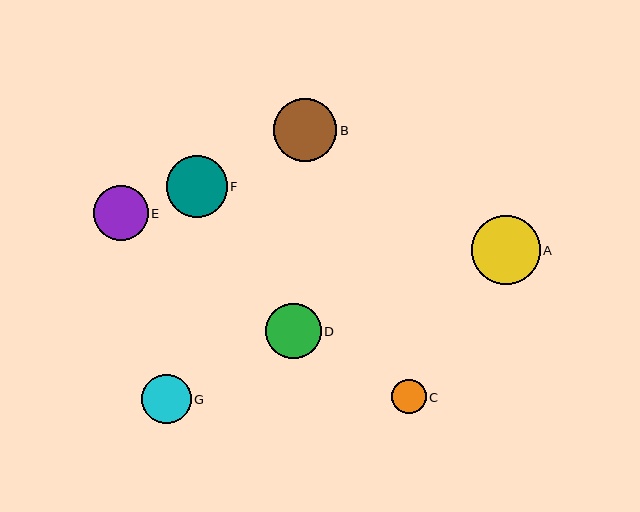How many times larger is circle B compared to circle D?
Circle B is approximately 1.1 times the size of circle D.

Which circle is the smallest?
Circle C is the smallest with a size of approximately 35 pixels.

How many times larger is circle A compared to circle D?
Circle A is approximately 1.2 times the size of circle D.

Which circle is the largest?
Circle A is the largest with a size of approximately 69 pixels.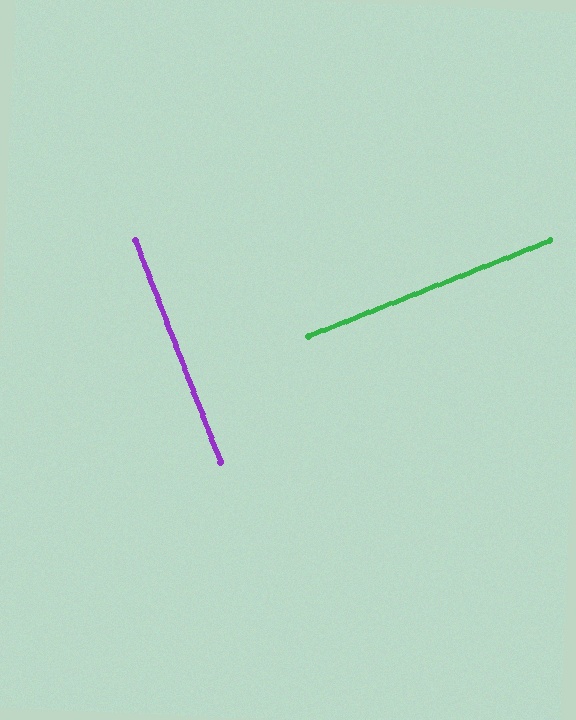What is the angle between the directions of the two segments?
Approximately 90 degrees.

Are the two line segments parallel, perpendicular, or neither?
Perpendicular — they meet at approximately 90°.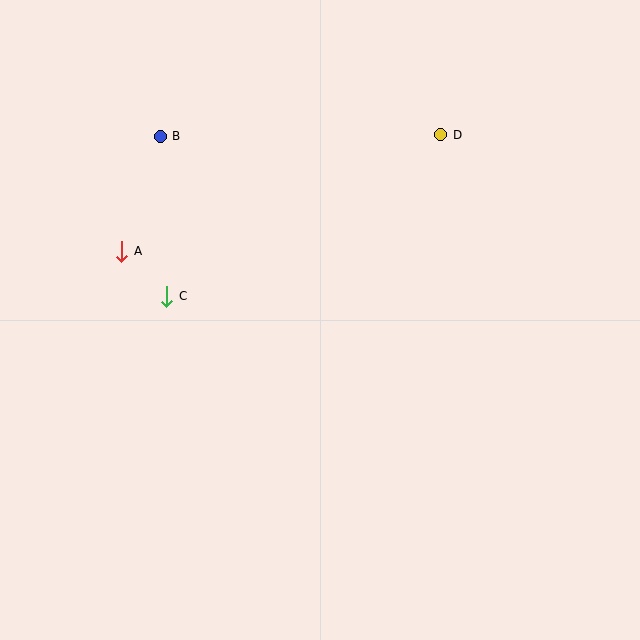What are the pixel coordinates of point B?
Point B is at (160, 136).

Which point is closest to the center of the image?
Point C at (167, 296) is closest to the center.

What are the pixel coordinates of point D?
Point D is at (441, 135).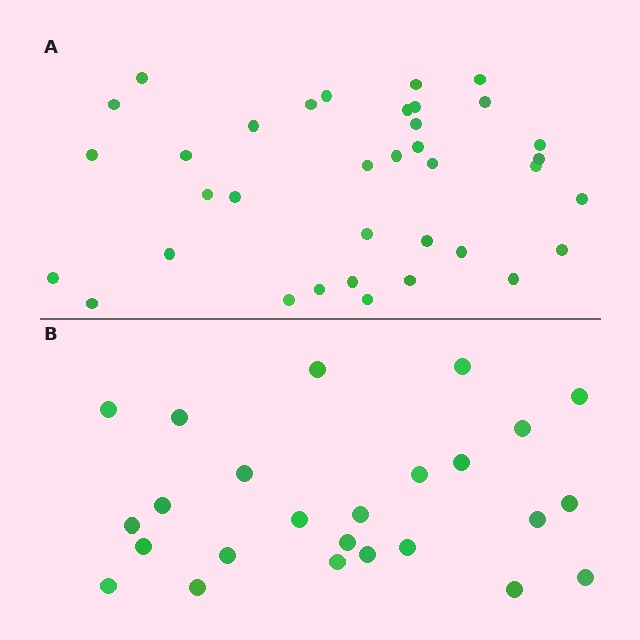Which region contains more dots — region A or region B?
Region A (the top region) has more dots.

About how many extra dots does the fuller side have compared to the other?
Region A has roughly 12 or so more dots than region B.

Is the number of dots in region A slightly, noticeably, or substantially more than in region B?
Region A has noticeably more, but not dramatically so. The ratio is roughly 1.4 to 1.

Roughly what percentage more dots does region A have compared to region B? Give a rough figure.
About 45% more.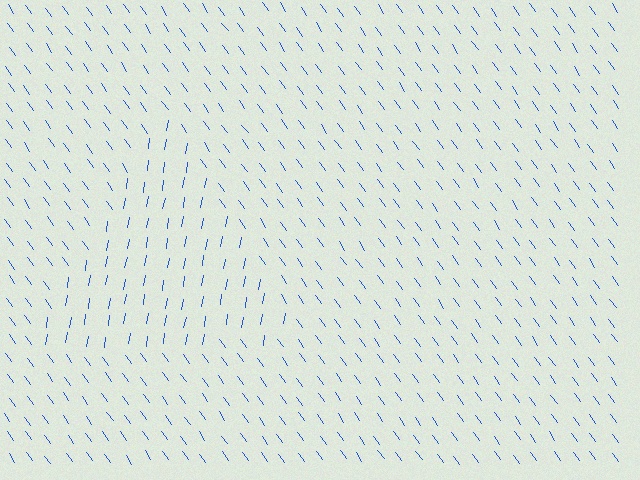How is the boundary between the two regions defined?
The boundary is defined purely by a change in line orientation (approximately 45 degrees difference). All lines are the same color and thickness.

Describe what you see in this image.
The image is filled with small blue line segments. A triangle region in the image has lines oriented differently from the surrounding lines, creating a visible texture boundary.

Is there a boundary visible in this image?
Yes, there is a texture boundary formed by a change in line orientation.